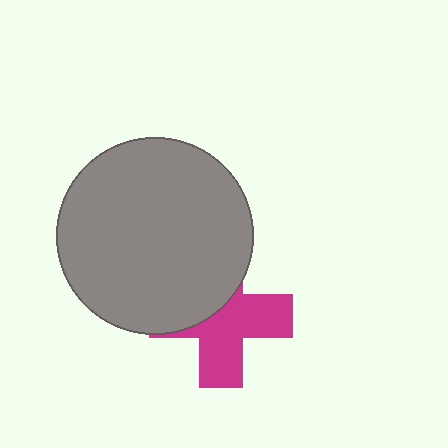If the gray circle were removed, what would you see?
You would see the complete magenta cross.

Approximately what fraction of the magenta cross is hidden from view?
Roughly 44% of the magenta cross is hidden behind the gray circle.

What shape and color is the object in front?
The object in front is a gray circle.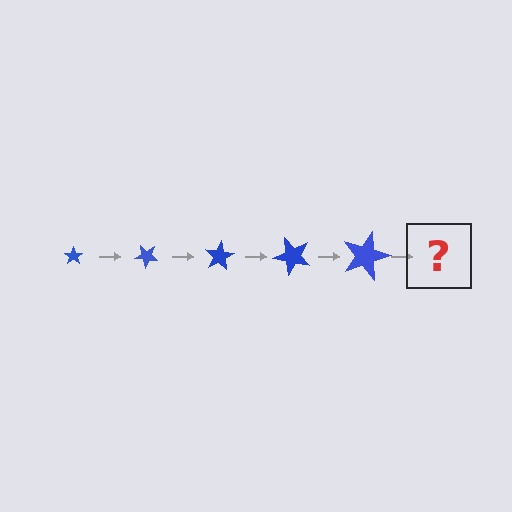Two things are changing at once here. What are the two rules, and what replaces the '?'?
The two rules are that the star grows larger each step and it rotates 40 degrees each step. The '?' should be a star, larger than the previous one and rotated 200 degrees from the start.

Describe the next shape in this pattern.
It should be a star, larger than the previous one and rotated 200 degrees from the start.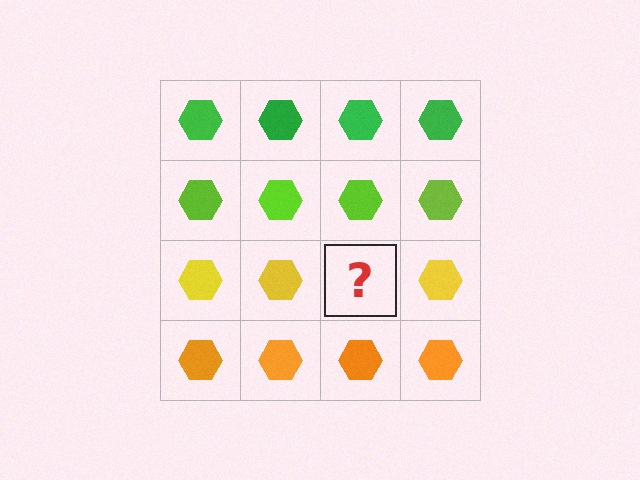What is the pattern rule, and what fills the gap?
The rule is that each row has a consistent color. The gap should be filled with a yellow hexagon.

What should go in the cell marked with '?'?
The missing cell should contain a yellow hexagon.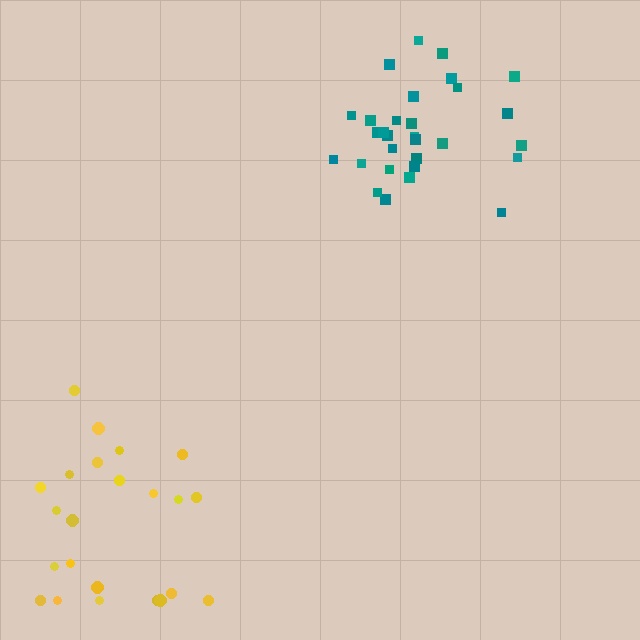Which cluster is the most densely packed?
Teal.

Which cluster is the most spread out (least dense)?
Yellow.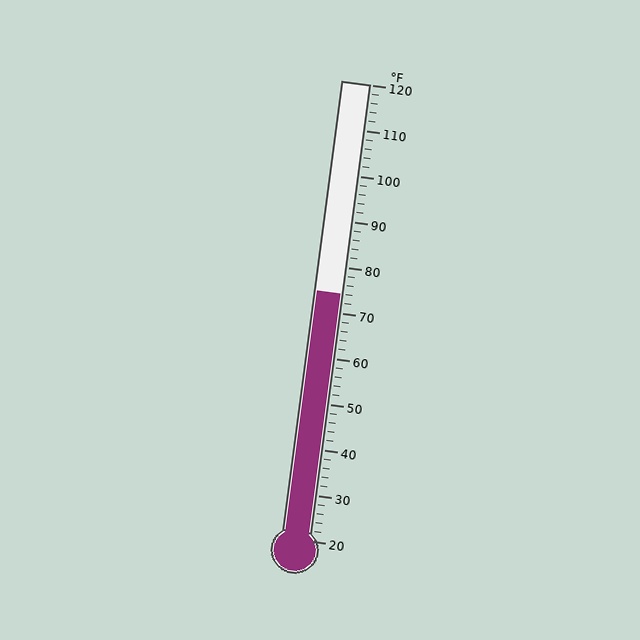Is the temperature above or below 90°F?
The temperature is below 90°F.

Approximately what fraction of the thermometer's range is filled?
The thermometer is filled to approximately 55% of its range.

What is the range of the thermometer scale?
The thermometer scale ranges from 20°F to 120°F.